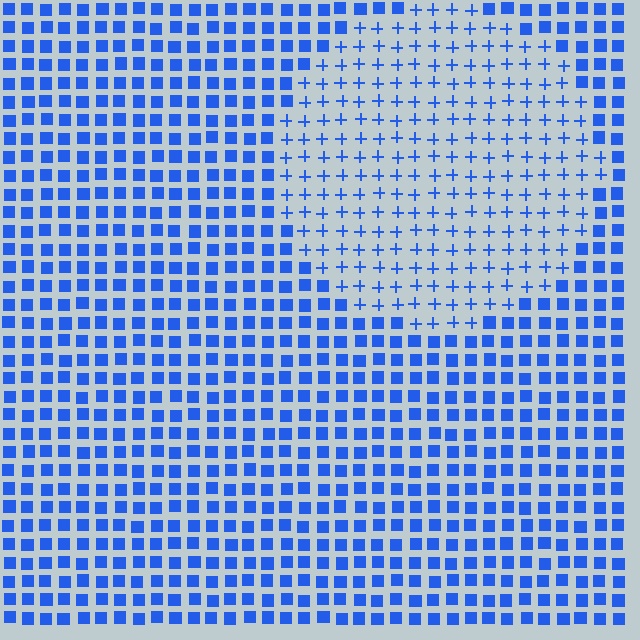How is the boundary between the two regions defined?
The boundary is defined by a change in element shape: plus signs inside vs. squares outside. All elements share the same color and spacing.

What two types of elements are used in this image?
The image uses plus signs inside the circle region and squares outside it.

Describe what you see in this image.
The image is filled with small blue elements arranged in a uniform grid. A circle-shaped region contains plus signs, while the surrounding area contains squares. The boundary is defined purely by the change in element shape.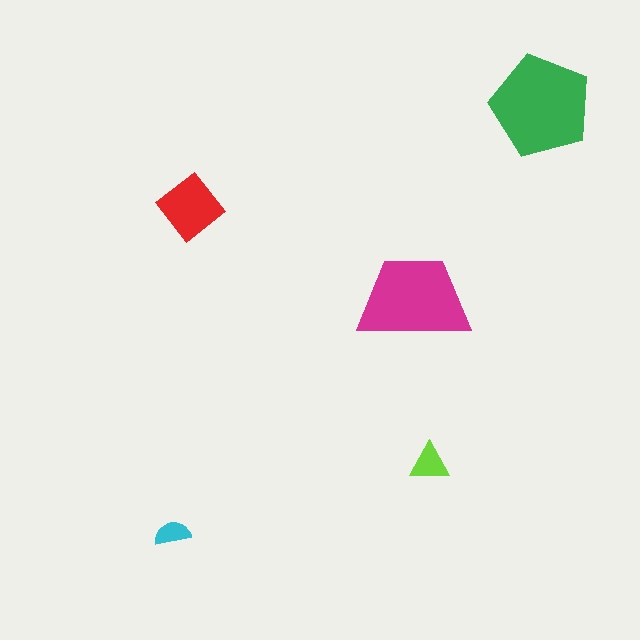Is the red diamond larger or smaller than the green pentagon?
Smaller.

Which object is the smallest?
The cyan semicircle.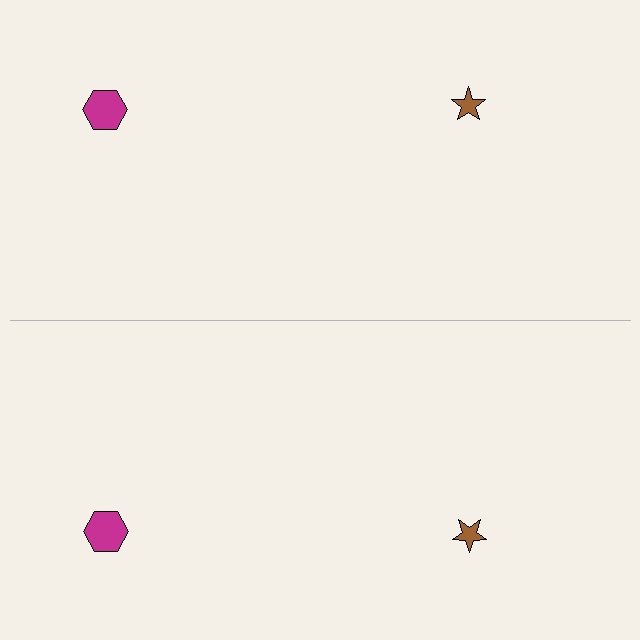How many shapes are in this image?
There are 4 shapes in this image.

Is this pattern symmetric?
Yes, this pattern has bilateral (reflection) symmetry.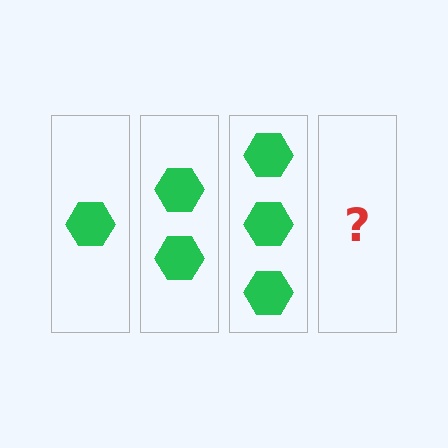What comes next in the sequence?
The next element should be 4 hexagons.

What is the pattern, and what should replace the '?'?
The pattern is that each step adds one more hexagon. The '?' should be 4 hexagons.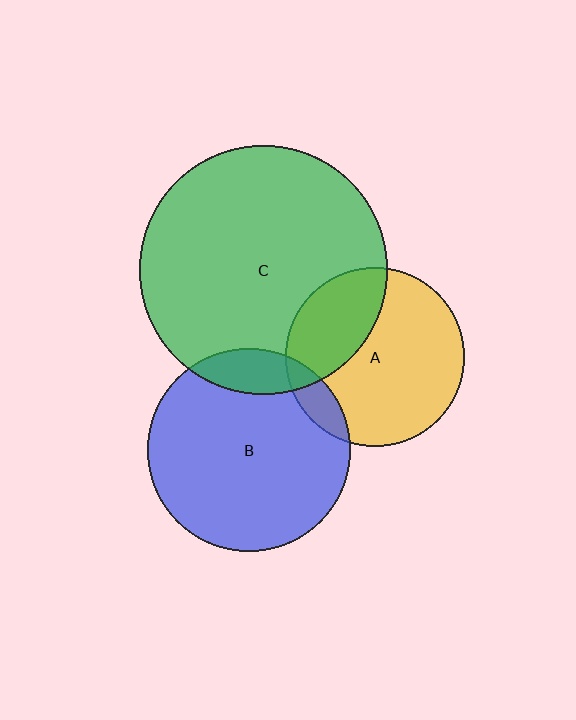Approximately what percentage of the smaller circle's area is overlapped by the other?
Approximately 10%.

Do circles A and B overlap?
Yes.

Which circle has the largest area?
Circle C (green).